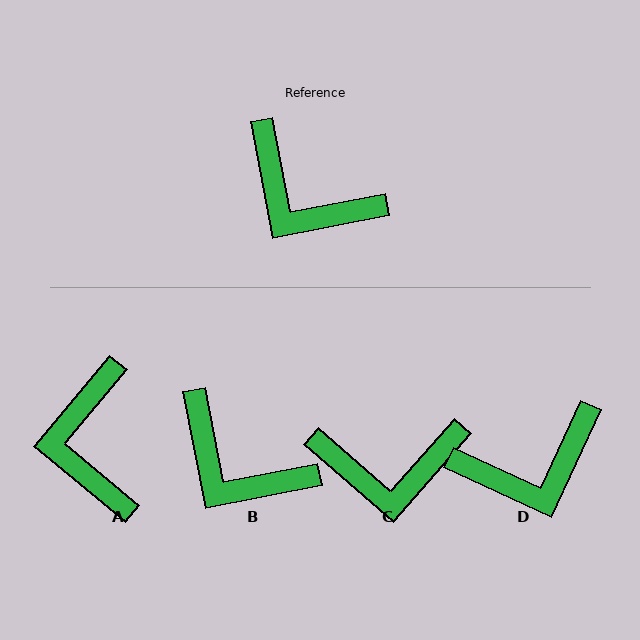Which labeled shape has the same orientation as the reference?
B.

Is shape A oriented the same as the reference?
No, it is off by about 51 degrees.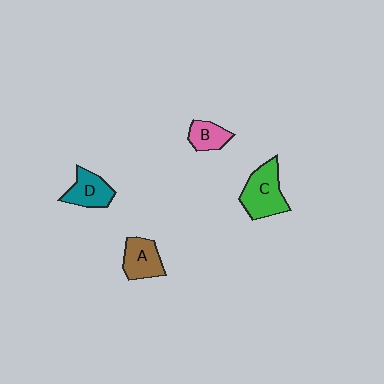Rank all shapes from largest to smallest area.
From largest to smallest: C (green), A (brown), D (teal), B (pink).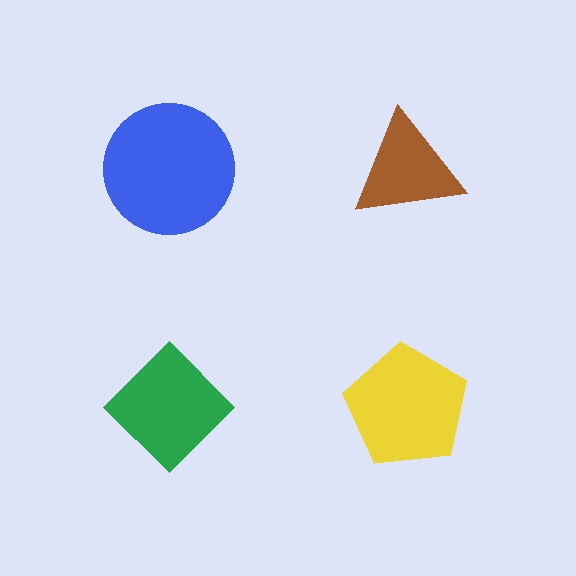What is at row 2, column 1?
A green diamond.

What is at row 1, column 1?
A blue circle.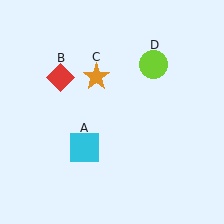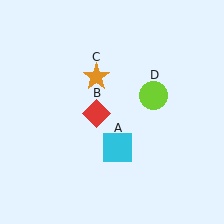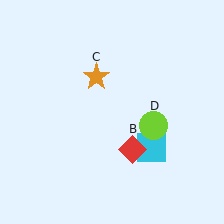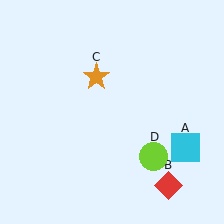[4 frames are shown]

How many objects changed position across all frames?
3 objects changed position: cyan square (object A), red diamond (object B), lime circle (object D).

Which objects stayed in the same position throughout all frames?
Orange star (object C) remained stationary.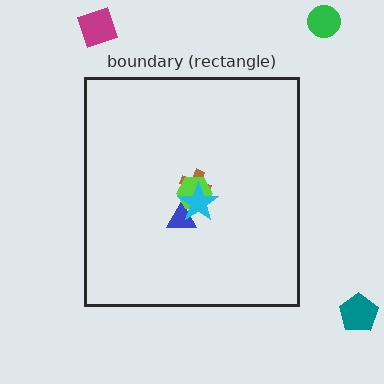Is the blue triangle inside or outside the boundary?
Inside.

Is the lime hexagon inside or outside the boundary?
Inside.